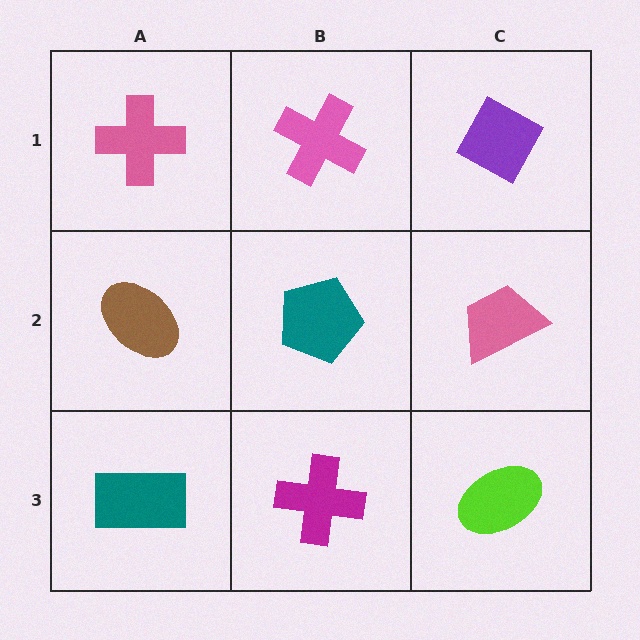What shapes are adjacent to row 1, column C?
A pink trapezoid (row 2, column C), a pink cross (row 1, column B).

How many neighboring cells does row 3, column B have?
3.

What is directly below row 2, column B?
A magenta cross.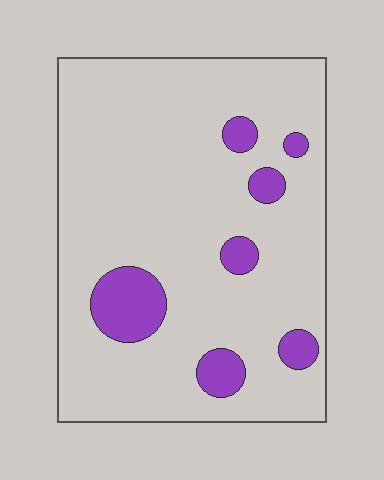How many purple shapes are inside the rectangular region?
7.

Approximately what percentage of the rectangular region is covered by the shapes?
Approximately 10%.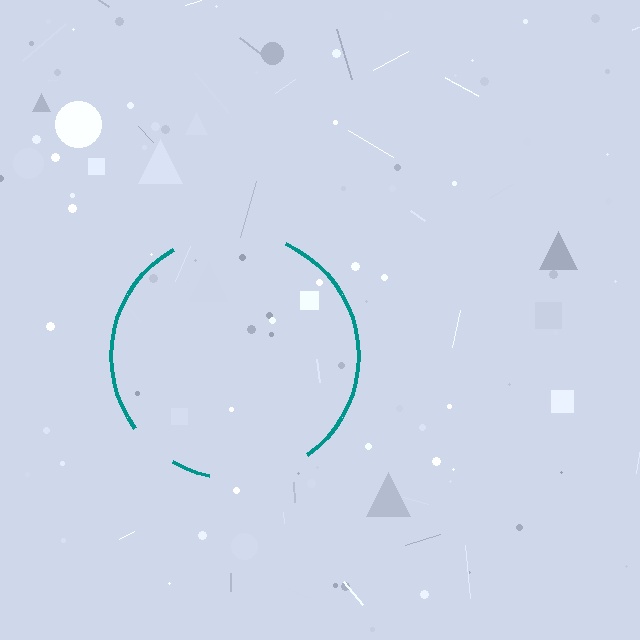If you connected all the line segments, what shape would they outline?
They would outline a circle.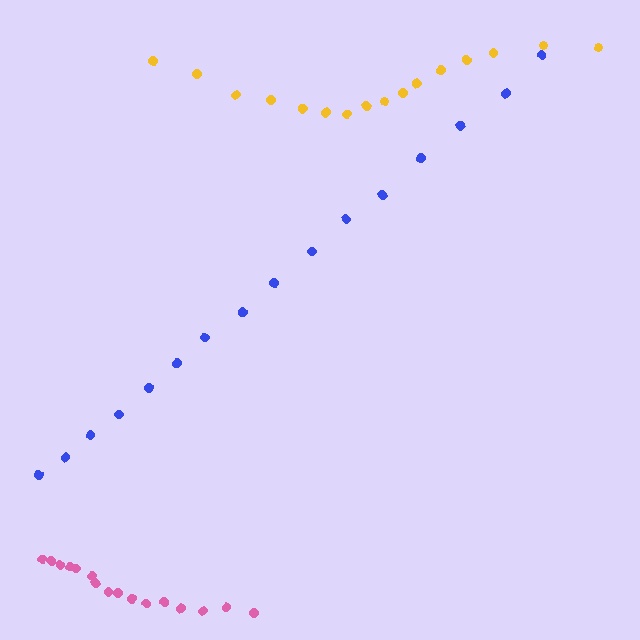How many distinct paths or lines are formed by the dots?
There are 3 distinct paths.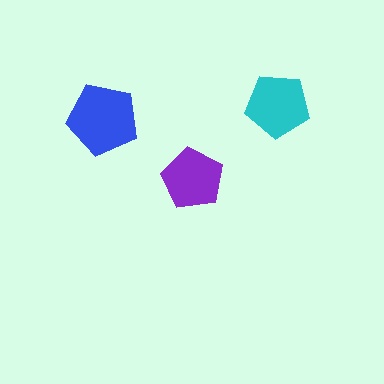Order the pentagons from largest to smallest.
the blue one, the cyan one, the purple one.